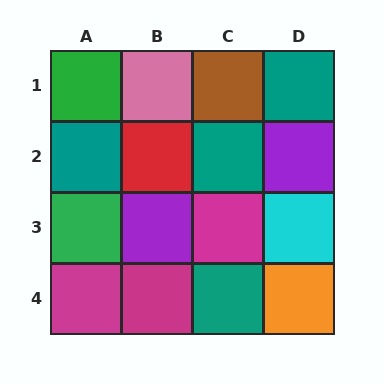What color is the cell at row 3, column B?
Purple.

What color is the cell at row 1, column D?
Teal.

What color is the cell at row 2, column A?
Teal.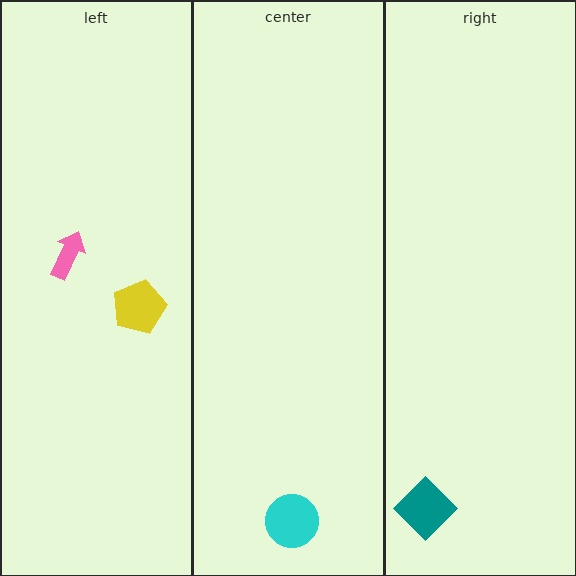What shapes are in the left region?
The yellow pentagon, the pink arrow.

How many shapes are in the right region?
1.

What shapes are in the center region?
The cyan circle.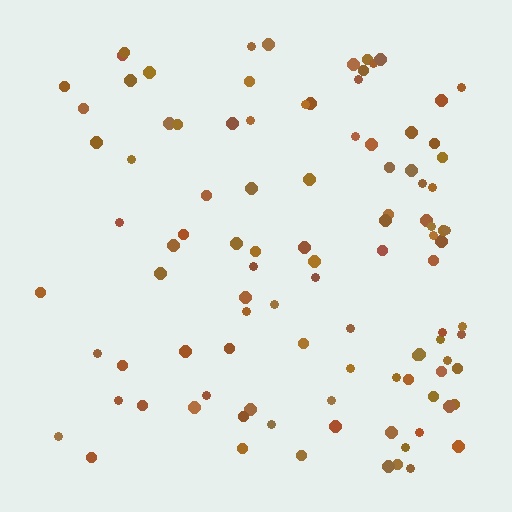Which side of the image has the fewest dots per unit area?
The left.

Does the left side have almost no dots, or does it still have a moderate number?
Still a moderate number, just noticeably fewer than the right.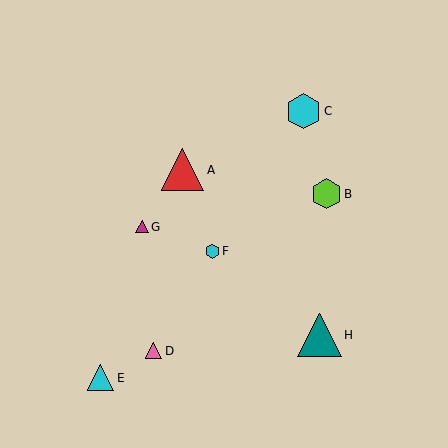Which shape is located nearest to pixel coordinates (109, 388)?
The cyan triangle (labeled E) at (101, 378) is nearest to that location.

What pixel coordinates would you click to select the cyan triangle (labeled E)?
Click at (101, 378) to select the cyan triangle E.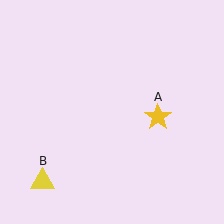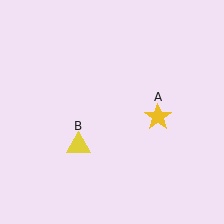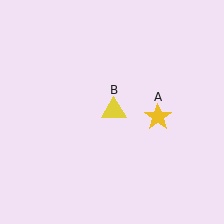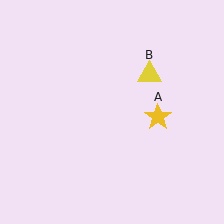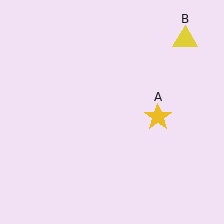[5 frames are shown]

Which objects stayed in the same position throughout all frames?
Yellow star (object A) remained stationary.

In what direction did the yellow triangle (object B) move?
The yellow triangle (object B) moved up and to the right.